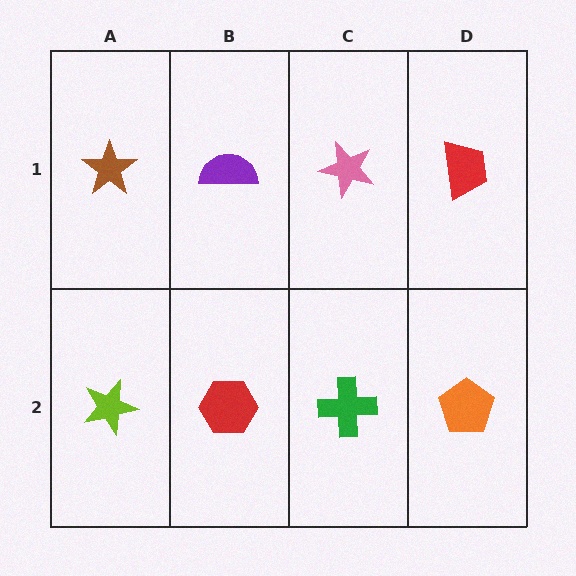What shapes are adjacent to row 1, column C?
A green cross (row 2, column C), a purple semicircle (row 1, column B), a red trapezoid (row 1, column D).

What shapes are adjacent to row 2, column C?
A pink star (row 1, column C), a red hexagon (row 2, column B), an orange pentagon (row 2, column D).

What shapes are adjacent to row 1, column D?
An orange pentagon (row 2, column D), a pink star (row 1, column C).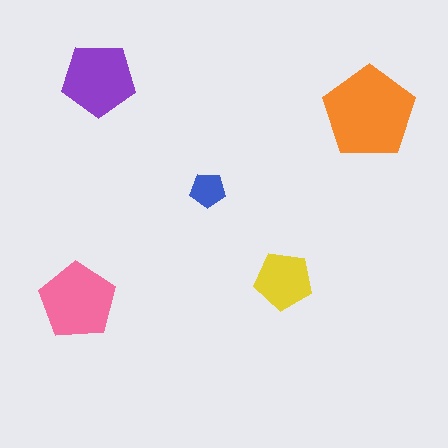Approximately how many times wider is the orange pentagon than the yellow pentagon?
About 1.5 times wider.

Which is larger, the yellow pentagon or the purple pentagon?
The purple one.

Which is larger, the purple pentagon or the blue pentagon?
The purple one.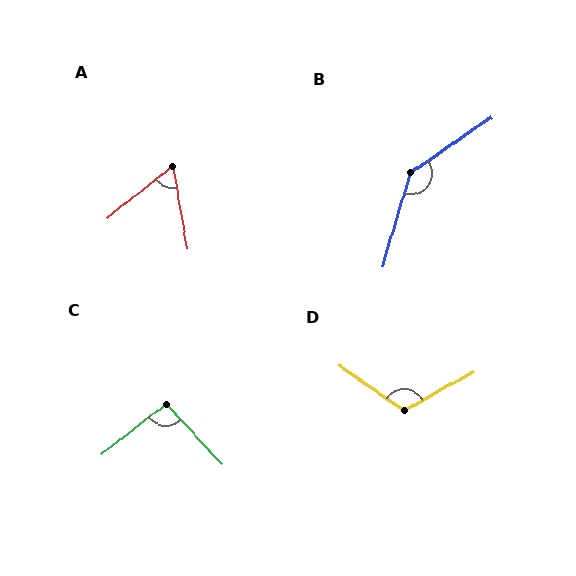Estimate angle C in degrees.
Approximately 95 degrees.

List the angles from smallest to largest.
A (61°), C (95°), D (116°), B (141°).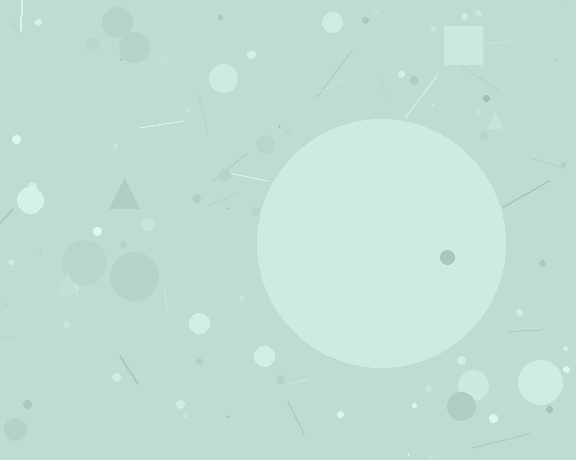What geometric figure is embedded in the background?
A circle is embedded in the background.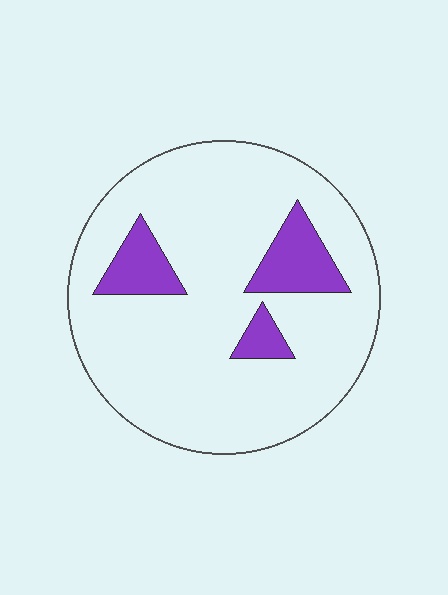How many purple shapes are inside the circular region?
3.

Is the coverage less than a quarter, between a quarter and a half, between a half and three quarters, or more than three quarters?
Less than a quarter.